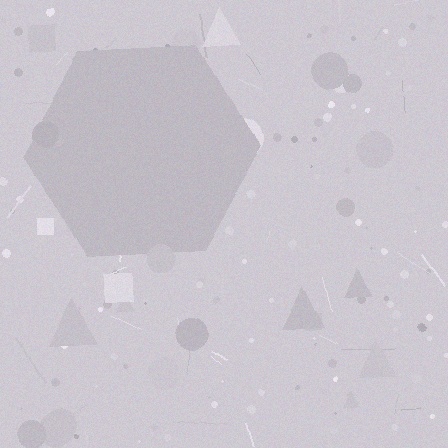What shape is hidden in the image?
A hexagon is hidden in the image.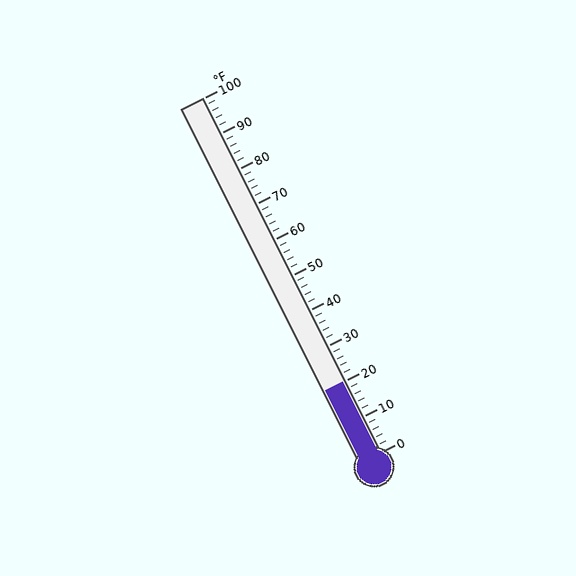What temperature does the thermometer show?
The thermometer shows approximately 20°F.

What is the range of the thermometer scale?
The thermometer scale ranges from 0°F to 100°F.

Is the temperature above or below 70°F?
The temperature is below 70°F.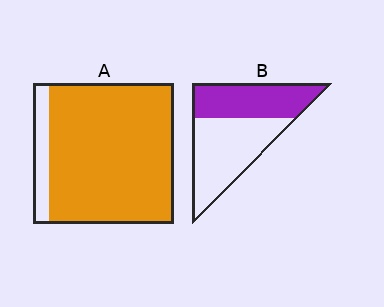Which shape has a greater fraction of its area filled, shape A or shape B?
Shape A.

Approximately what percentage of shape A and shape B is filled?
A is approximately 90% and B is approximately 45%.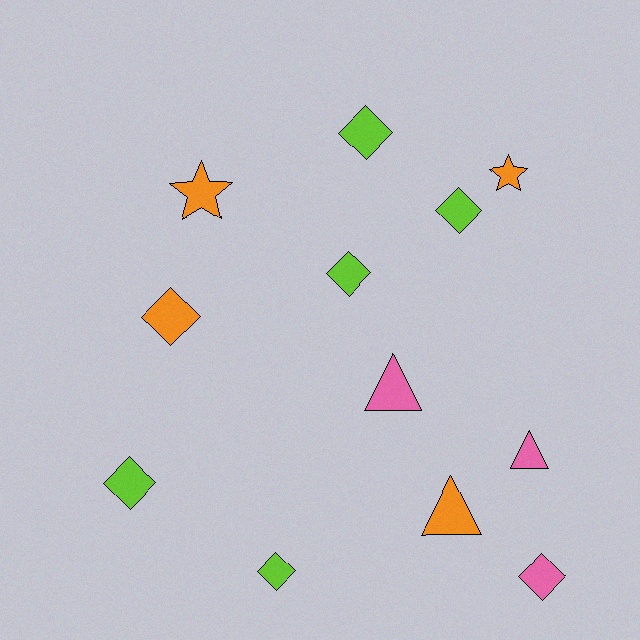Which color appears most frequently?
Lime, with 5 objects.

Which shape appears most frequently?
Diamond, with 7 objects.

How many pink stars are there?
There are no pink stars.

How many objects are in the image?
There are 12 objects.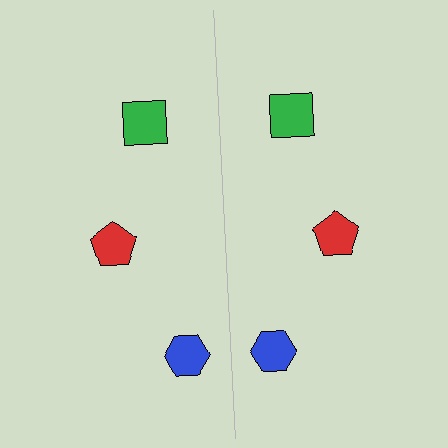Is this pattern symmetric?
Yes, this pattern has bilateral (reflection) symmetry.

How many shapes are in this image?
There are 6 shapes in this image.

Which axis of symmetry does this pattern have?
The pattern has a vertical axis of symmetry running through the center of the image.